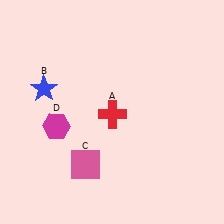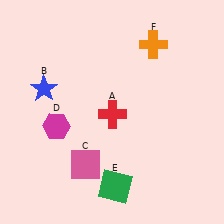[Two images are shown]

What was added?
A green square (E), an orange cross (F) were added in Image 2.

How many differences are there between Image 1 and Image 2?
There are 2 differences between the two images.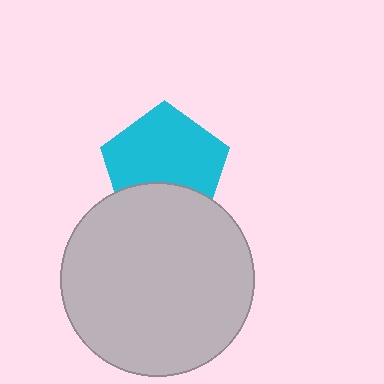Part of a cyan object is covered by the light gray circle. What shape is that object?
It is a pentagon.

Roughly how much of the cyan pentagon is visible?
Most of it is visible (roughly 69%).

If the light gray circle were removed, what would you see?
You would see the complete cyan pentagon.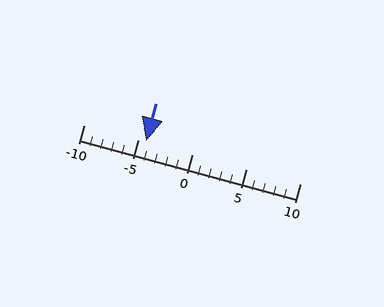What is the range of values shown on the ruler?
The ruler shows values from -10 to 10.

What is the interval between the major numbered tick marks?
The major tick marks are spaced 5 units apart.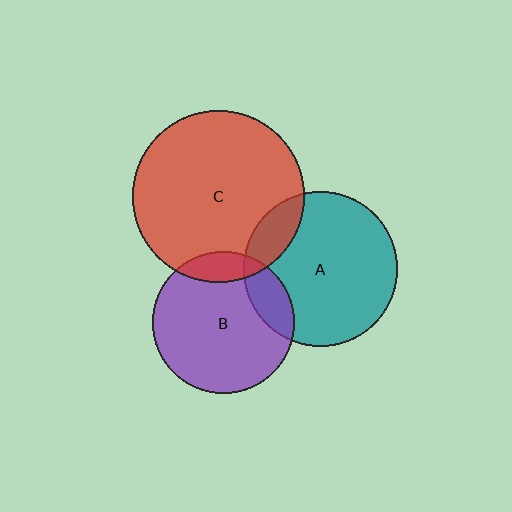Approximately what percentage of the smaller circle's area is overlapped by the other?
Approximately 15%.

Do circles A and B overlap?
Yes.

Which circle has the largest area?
Circle C (red).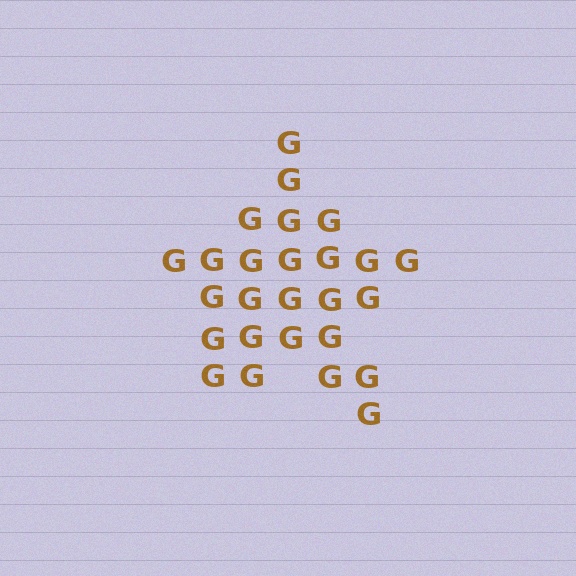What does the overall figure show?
The overall figure shows a star.